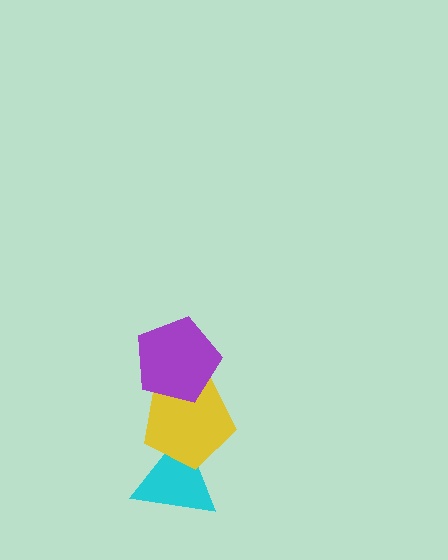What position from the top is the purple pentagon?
The purple pentagon is 1st from the top.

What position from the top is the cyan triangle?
The cyan triangle is 3rd from the top.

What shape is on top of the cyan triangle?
The yellow pentagon is on top of the cyan triangle.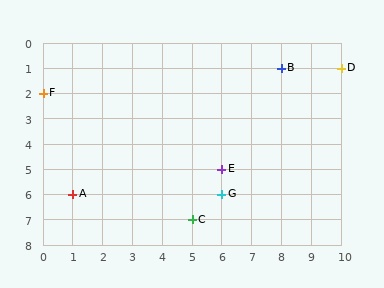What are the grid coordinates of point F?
Point F is at grid coordinates (0, 2).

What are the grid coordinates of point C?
Point C is at grid coordinates (5, 7).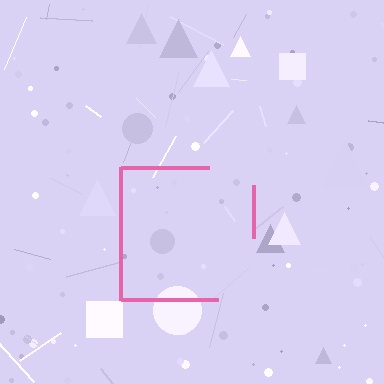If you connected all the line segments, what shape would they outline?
They would outline a square.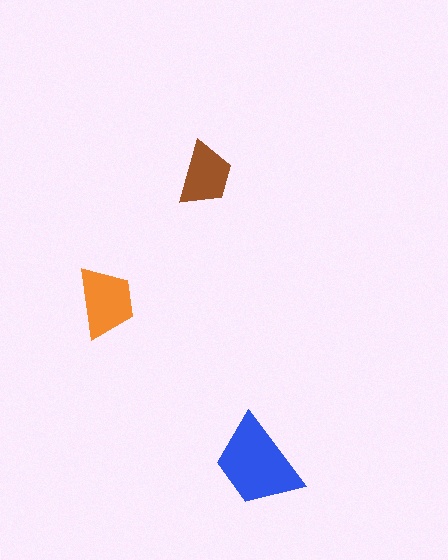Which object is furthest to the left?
The orange trapezoid is leftmost.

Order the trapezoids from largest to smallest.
the blue one, the orange one, the brown one.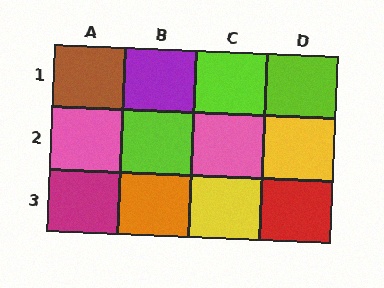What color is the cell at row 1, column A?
Brown.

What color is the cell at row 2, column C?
Pink.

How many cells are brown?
1 cell is brown.